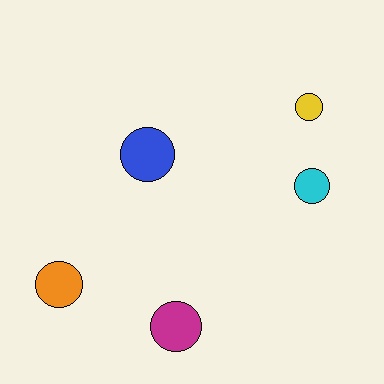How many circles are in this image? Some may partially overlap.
There are 5 circles.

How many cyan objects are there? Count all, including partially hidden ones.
There is 1 cyan object.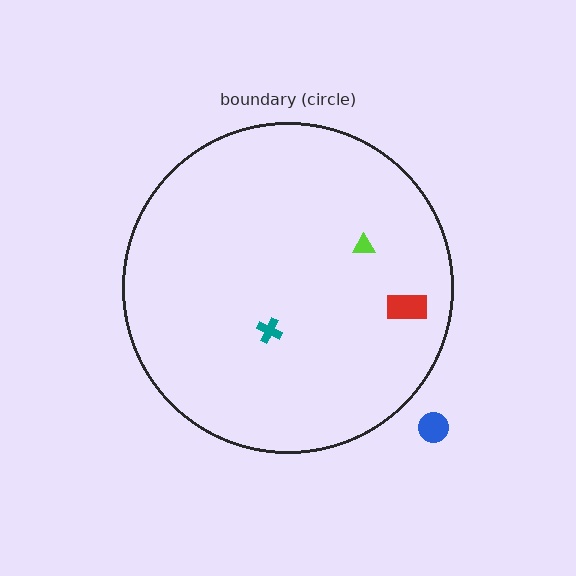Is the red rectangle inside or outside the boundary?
Inside.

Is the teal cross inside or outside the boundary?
Inside.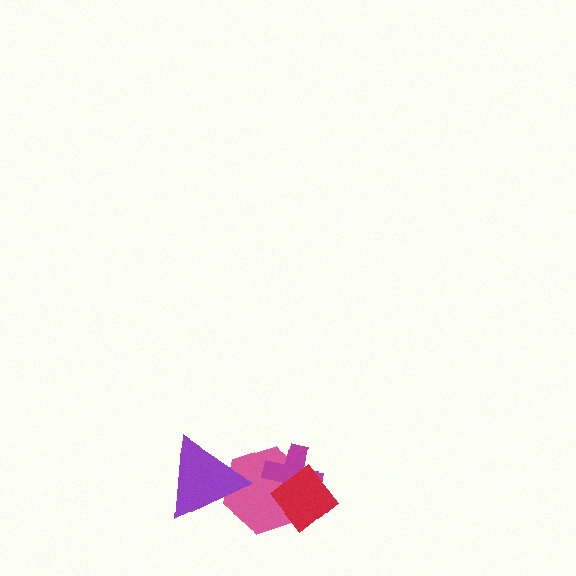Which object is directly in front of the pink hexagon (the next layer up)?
The magenta cross is directly in front of the pink hexagon.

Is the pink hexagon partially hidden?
Yes, it is partially covered by another shape.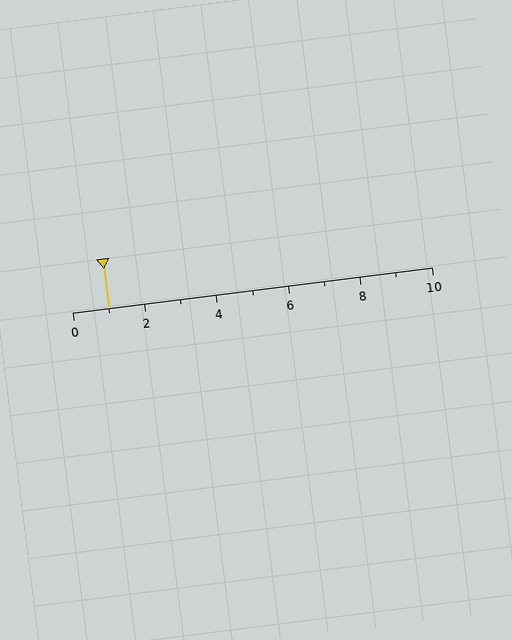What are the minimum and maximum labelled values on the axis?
The axis runs from 0 to 10.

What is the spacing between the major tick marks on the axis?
The major ticks are spaced 2 apart.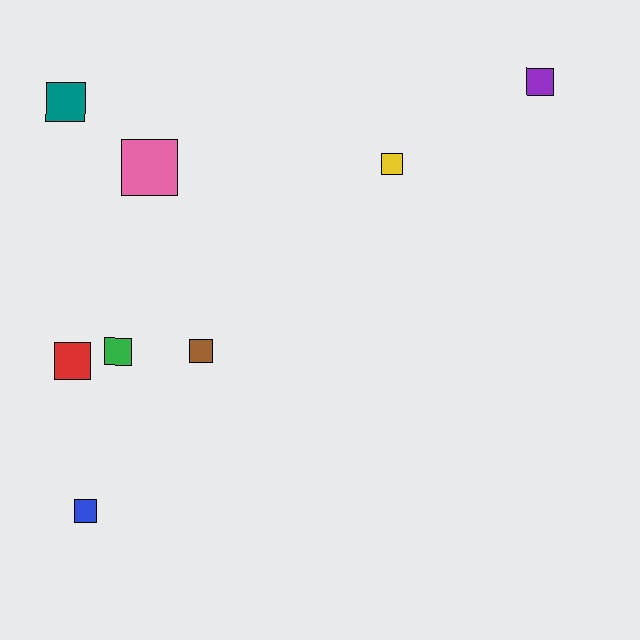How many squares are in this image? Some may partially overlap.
There are 8 squares.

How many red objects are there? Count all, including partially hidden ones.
There is 1 red object.